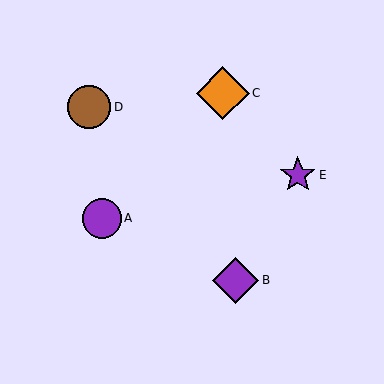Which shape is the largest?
The orange diamond (labeled C) is the largest.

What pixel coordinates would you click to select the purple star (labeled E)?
Click at (298, 175) to select the purple star E.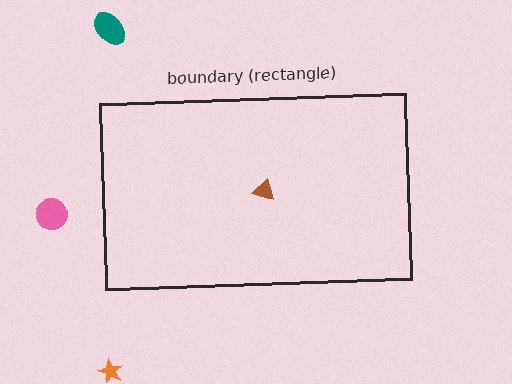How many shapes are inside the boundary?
1 inside, 3 outside.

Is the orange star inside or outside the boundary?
Outside.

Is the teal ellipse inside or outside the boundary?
Outside.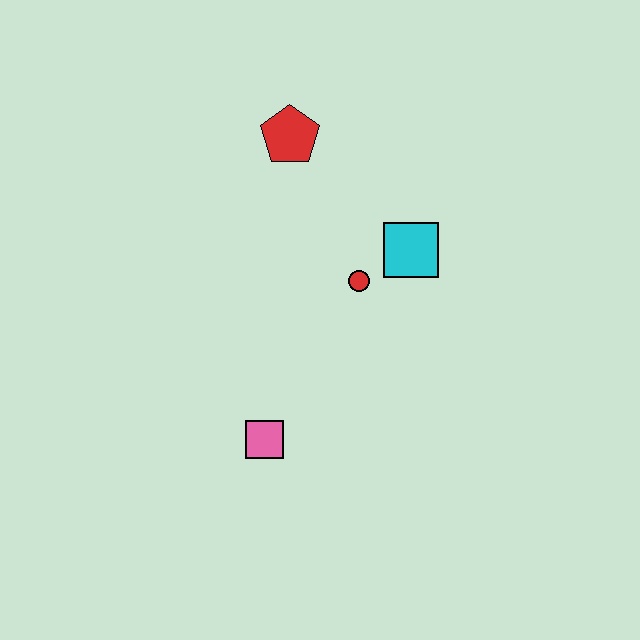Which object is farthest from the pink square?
The red pentagon is farthest from the pink square.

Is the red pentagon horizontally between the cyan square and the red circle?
No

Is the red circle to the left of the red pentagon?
No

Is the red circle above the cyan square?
No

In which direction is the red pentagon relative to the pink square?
The red pentagon is above the pink square.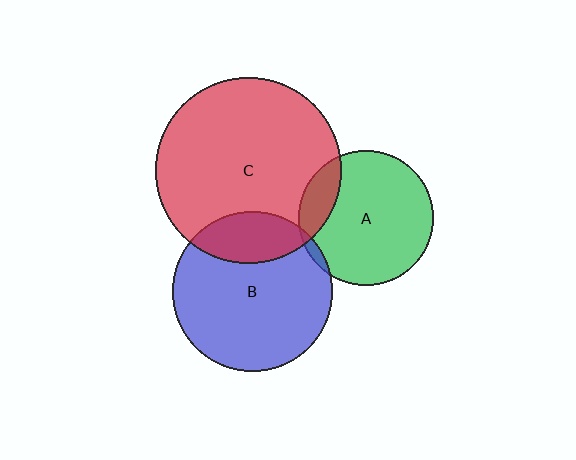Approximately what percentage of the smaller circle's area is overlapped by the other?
Approximately 20%.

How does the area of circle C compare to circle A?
Approximately 1.9 times.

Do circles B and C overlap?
Yes.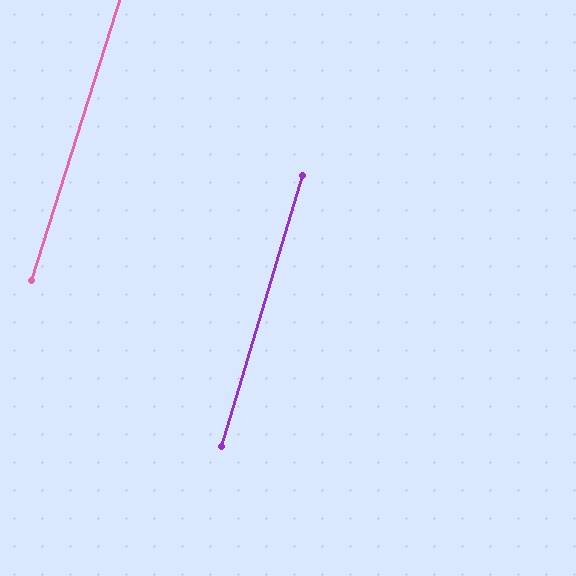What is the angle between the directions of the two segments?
Approximately 1 degree.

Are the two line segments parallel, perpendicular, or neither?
Parallel — their directions differ by only 0.6°.